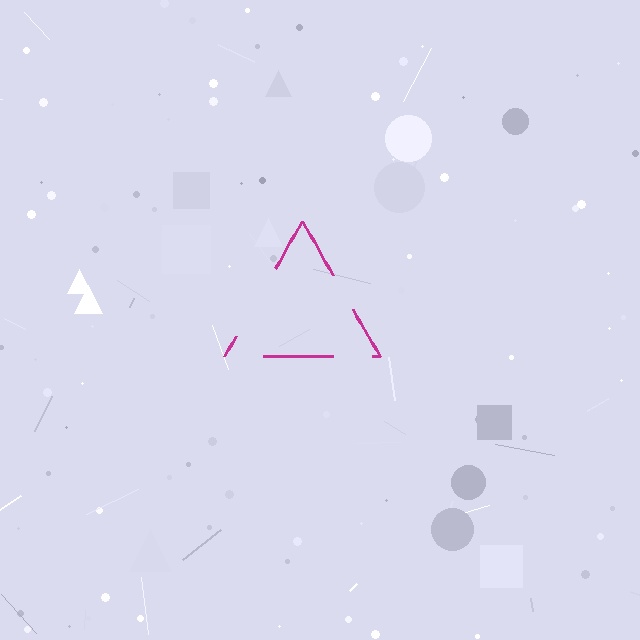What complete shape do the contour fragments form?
The contour fragments form a triangle.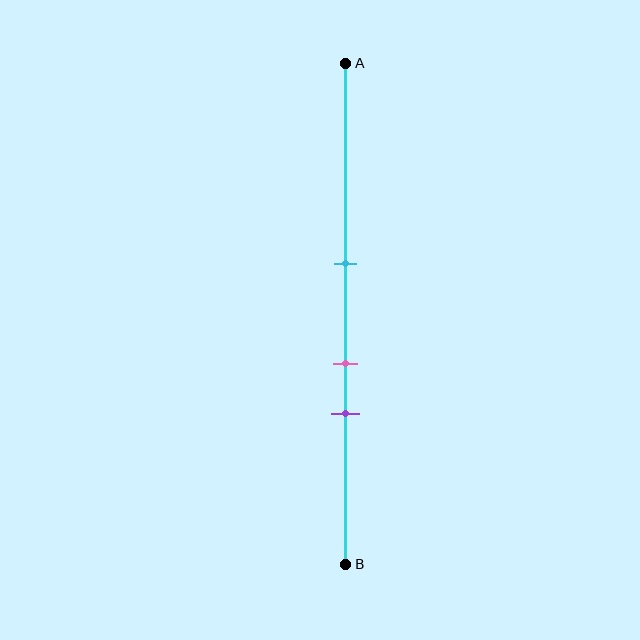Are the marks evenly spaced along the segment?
Yes, the marks are approximately evenly spaced.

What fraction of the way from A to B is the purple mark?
The purple mark is approximately 70% (0.7) of the way from A to B.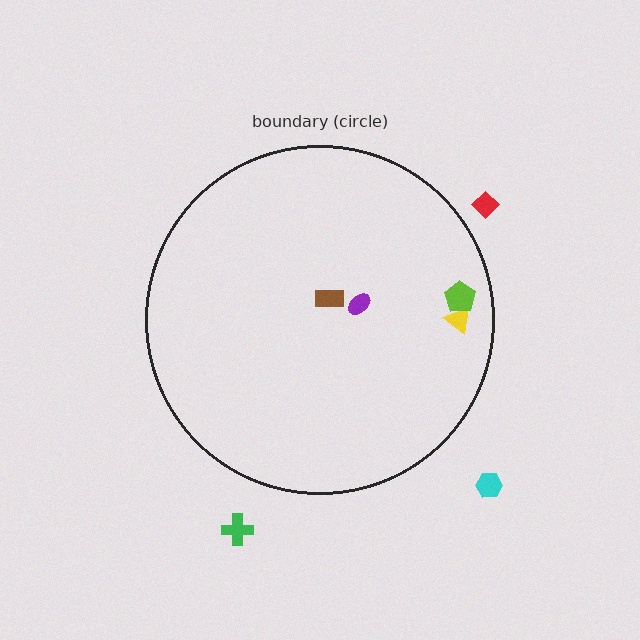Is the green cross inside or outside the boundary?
Outside.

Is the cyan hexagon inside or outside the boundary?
Outside.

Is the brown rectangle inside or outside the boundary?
Inside.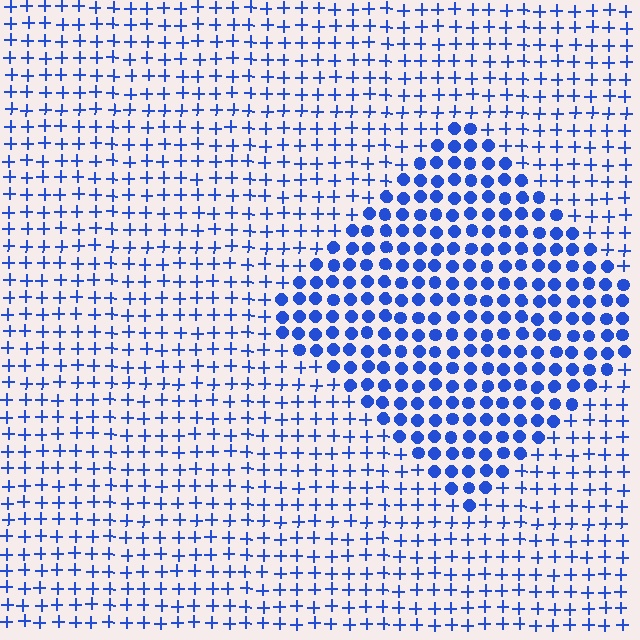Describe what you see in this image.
The image is filled with small blue elements arranged in a uniform grid. A diamond-shaped region contains circles, while the surrounding area contains plus signs. The boundary is defined purely by the change in element shape.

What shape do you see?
I see a diamond.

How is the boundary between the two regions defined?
The boundary is defined by a change in element shape: circles inside vs. plus signs outside. All elements share the same color and spacing.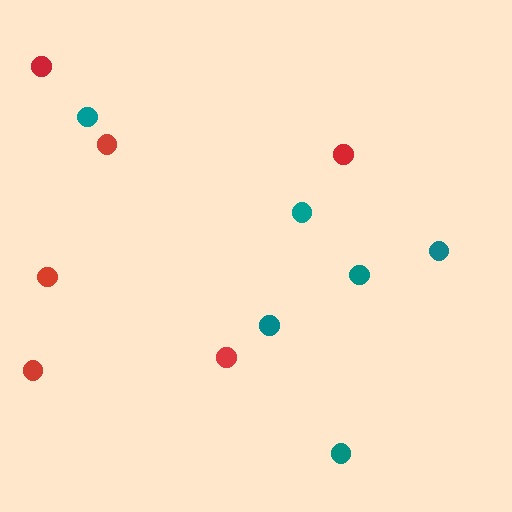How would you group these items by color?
There are 2 groups: one group of teal circles (6) and one group of red circles (6).